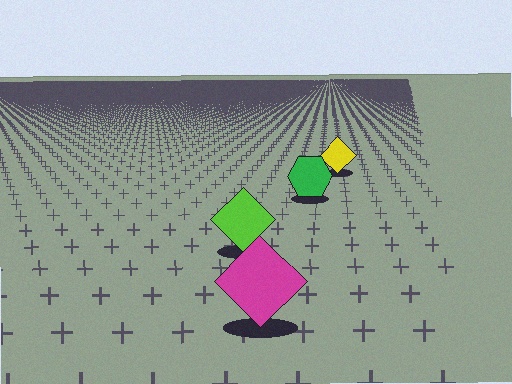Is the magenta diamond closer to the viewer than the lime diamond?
Yes. The magenta diamond is closer — you can tell from the texture gradient: the ground texture is coarser near it.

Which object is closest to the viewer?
The magenta diamond is closest. The texture marks near it are larger and more spread out.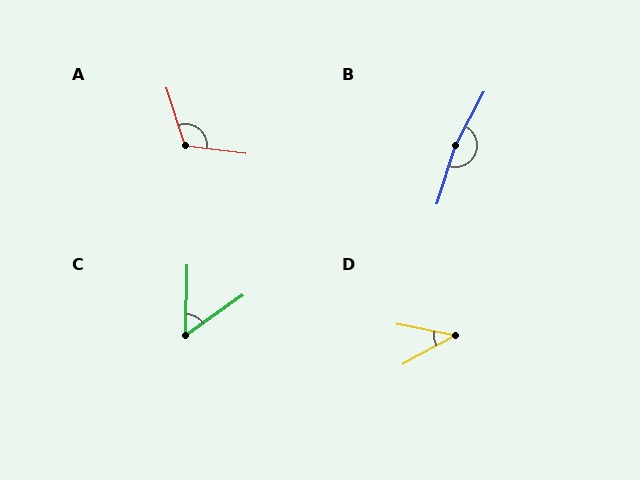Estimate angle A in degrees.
Approximately 115 degrees.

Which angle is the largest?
B, at approximately 169 degrees.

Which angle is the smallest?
D, at approximately 40 degrees.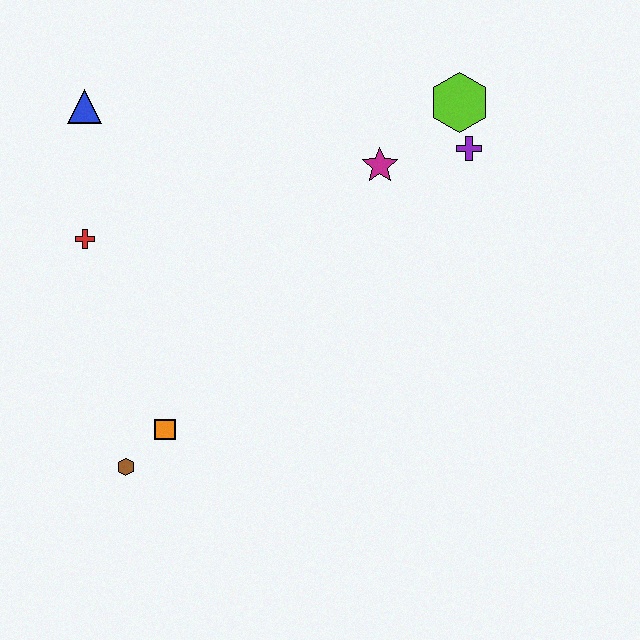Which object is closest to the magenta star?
The purple cross is closest to the magenta star.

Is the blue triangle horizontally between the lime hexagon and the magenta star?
No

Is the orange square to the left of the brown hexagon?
No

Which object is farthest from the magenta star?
The brown hexagon is farthest from the magenta star.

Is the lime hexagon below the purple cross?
No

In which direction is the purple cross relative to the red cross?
The purple cross is to the right of the red cross.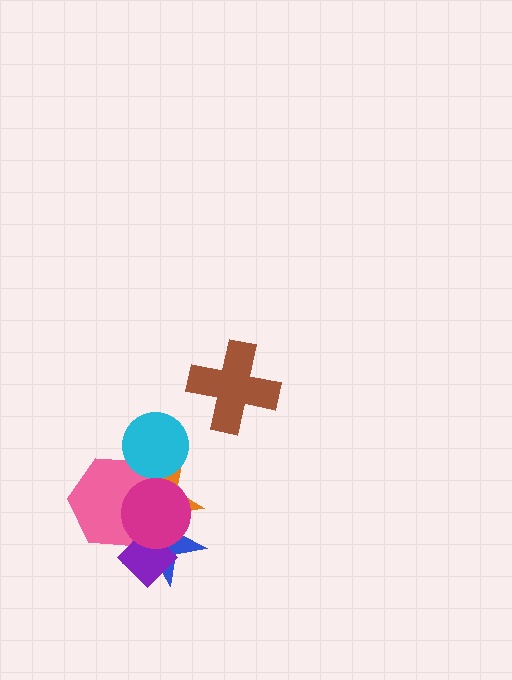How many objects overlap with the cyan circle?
2 objects overlap with the cyan circle.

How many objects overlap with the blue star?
4 objects overlap with the blue star.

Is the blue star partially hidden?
Yes, it is partially covered by another shape.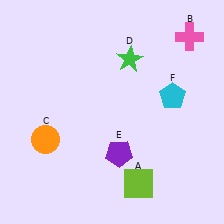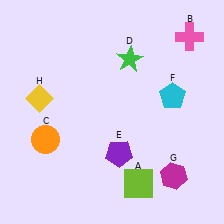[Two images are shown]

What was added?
A magenta hexagon (G), a yellow diamond (H) were added in Image 2.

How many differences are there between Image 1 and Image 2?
There are 2 differences between the two images.